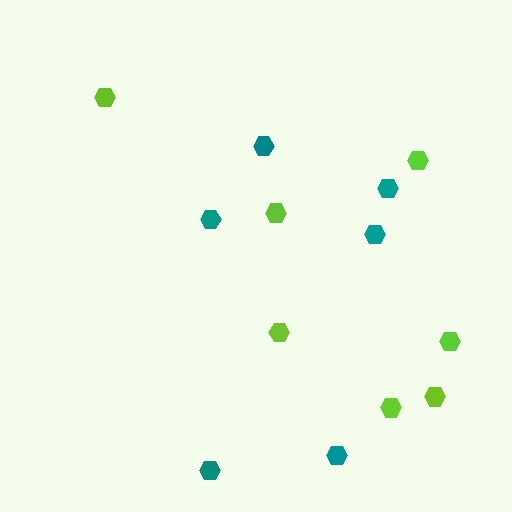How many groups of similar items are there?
There are 2 groups: one group of lime hexagons (7) and one group of teal hexagons (6).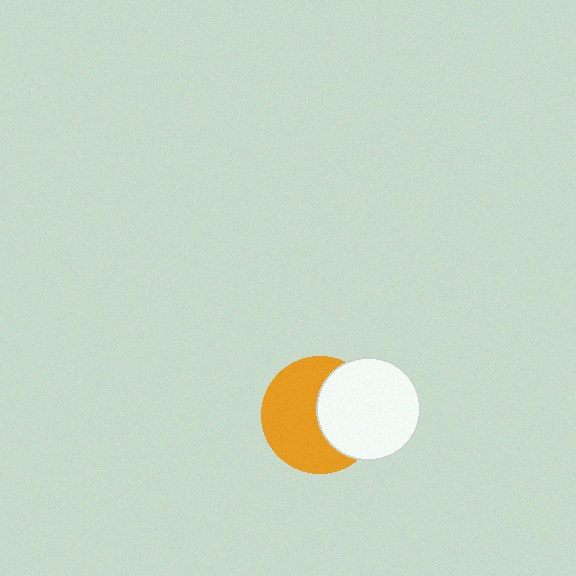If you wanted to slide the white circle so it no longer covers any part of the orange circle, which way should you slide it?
Slide it right — that is the most direct way to separate the two shapes.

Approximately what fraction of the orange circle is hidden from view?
Roughly 41% of the orange circle is hidden behind the white circle.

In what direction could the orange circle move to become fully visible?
The orange circle could move left. That would shift it out from behind the white circle entirely.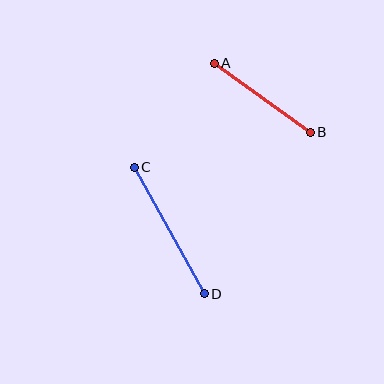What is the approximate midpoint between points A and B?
The midpoint is at approximately (262, 98) pixels.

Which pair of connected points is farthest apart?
Points C and D are farthest apart.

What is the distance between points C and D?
The distance is approximately 144 pixels.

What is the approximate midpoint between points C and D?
The midpoint is at approximately (169, 231) pixels.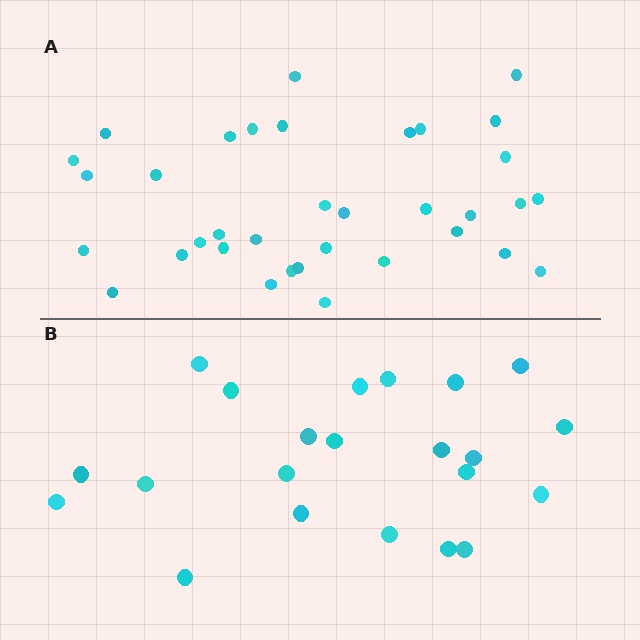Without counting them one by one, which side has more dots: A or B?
Region A (the top region) has more dots.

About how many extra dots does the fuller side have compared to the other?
Region A has approximately 15 more dots than region B.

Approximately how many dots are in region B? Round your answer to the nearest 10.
About 20 dots. (The exact count is 22, which rounds to 20.)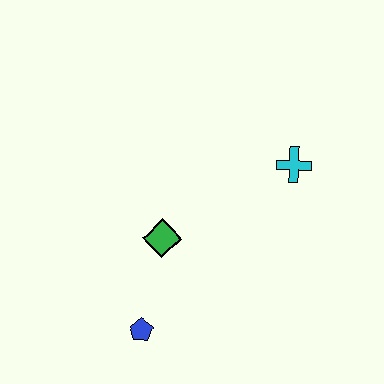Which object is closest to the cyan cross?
The green diamond is closest to the cyan cross.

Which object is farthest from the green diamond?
The cyan cross is farthest from the green diamond.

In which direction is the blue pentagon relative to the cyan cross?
The blue pentagon is below the cyan cross.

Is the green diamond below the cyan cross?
Yes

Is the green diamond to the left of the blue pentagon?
No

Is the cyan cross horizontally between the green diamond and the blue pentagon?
No